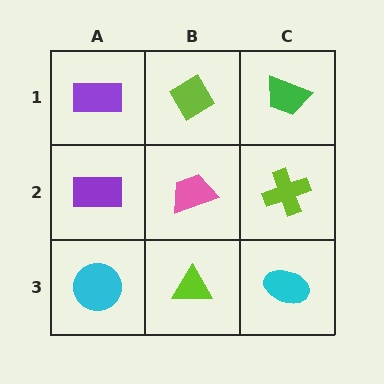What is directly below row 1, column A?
A purple rectangle.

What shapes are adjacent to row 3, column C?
A lime cross (row 2, column C), a lime triangle (row 3, column B).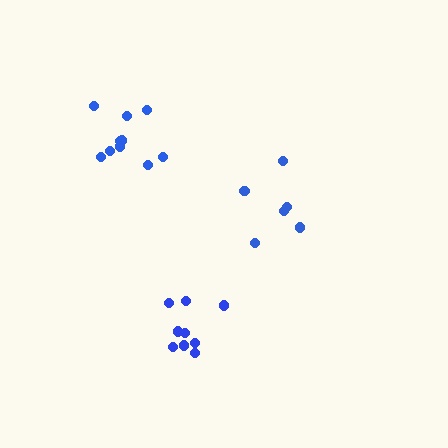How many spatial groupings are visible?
There are 3 spatial groupings.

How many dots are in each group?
Group 1: 6 dots, Group 2: 9 dots, Group 3: 10 dots (25 total).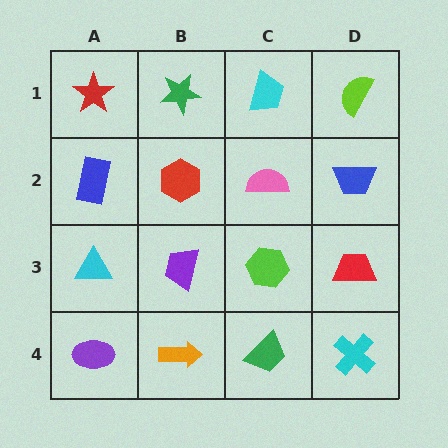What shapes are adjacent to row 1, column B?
A red hexagon (row 2, column B), a red star (row 1, column A), a cyan trapezoid (row 1, column C).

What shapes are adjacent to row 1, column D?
A blue trapezoid (row 2, column D), a cyan trapezoid (row 1, column C).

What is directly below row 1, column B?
A red hexagon.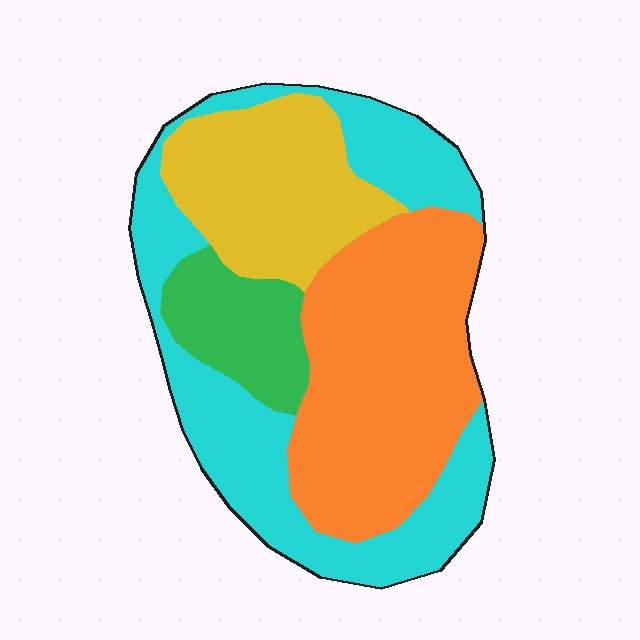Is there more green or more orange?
Orange.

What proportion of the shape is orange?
Orange covers around 35% of the shape.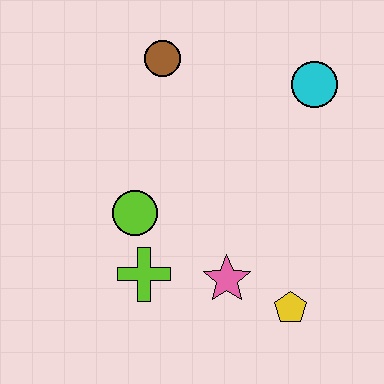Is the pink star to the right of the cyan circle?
No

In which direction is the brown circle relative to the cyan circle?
The brown circle is to the left of the cyan circle.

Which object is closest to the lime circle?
The lime cross is closest to the lime circle.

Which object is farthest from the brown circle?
The yellow pentagon is farthest from the brown circle.